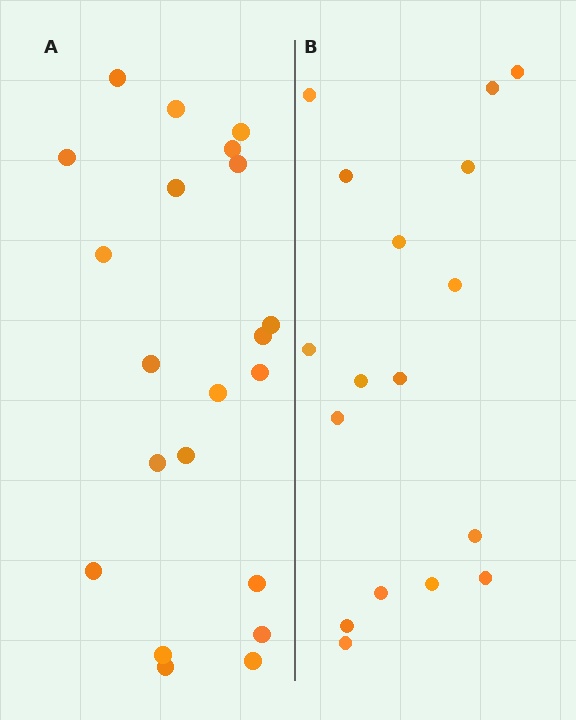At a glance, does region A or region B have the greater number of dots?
Region A (the left region) has more dots.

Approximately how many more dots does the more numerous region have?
Region A has about 4 more dots than region B.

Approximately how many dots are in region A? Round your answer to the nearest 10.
About 20 dots. (The exact count is 21, which rounds to 20.)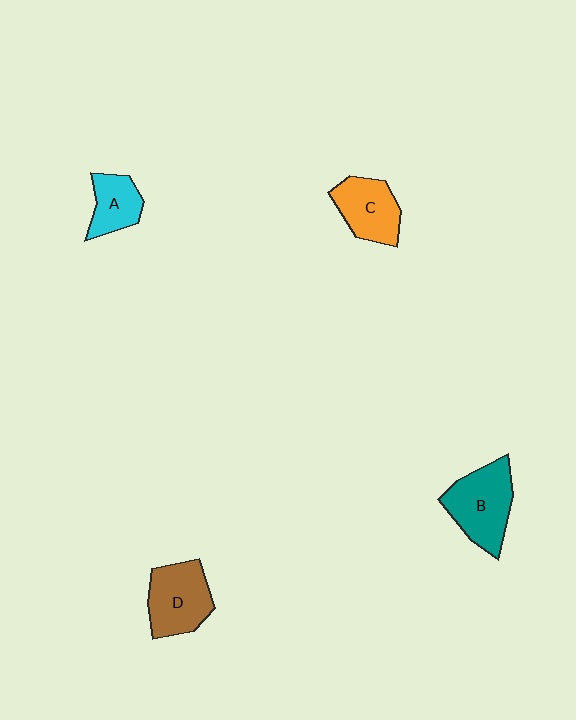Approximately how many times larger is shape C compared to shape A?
Approximately 1.3 times.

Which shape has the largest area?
Shape B (teal).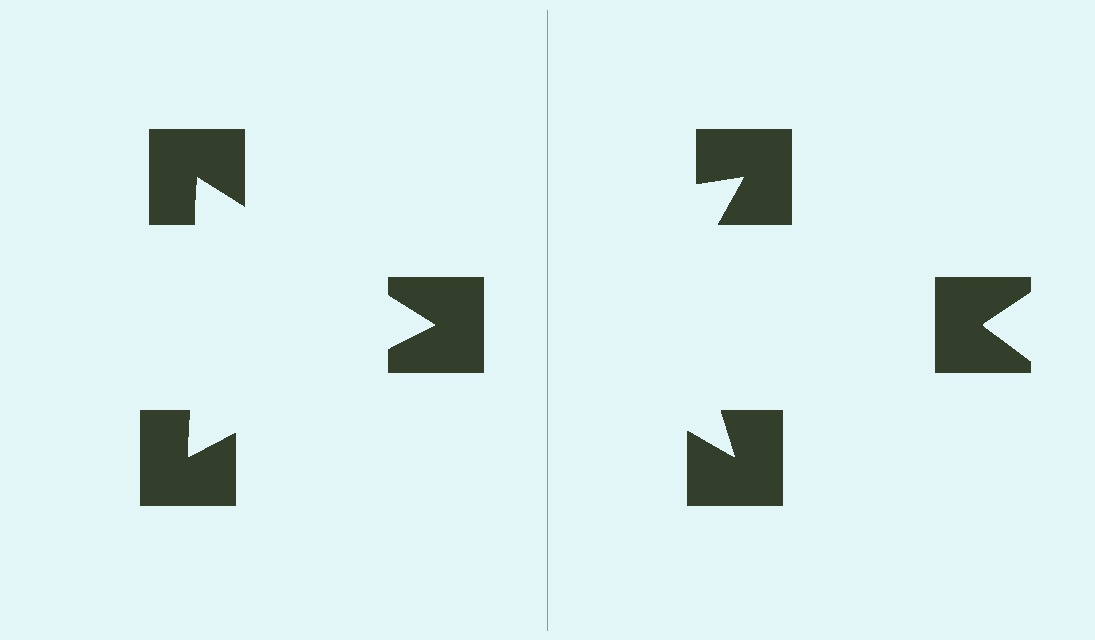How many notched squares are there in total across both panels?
6 — 3 on each side.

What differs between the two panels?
The notched squares are positioned identically on both sides; only the wedge orientations differ. On the left they align to a triangle; on the right they are misaligned.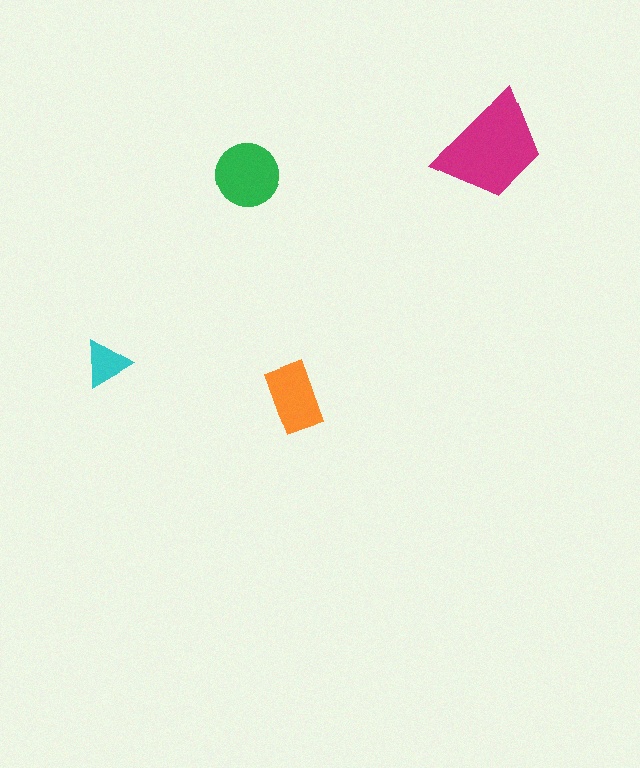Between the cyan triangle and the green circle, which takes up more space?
The green circle.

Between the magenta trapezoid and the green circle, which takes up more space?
The magenta trapezoid.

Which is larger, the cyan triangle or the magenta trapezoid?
The magenta trapezoid.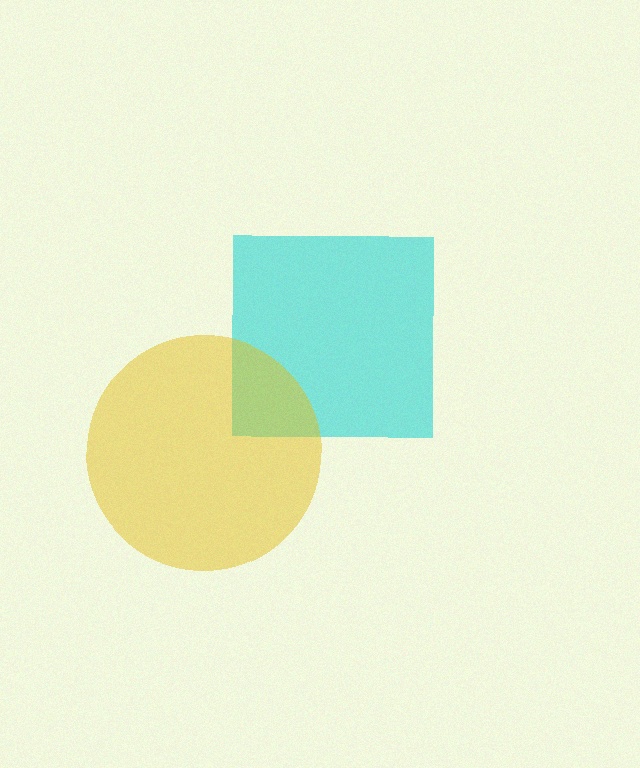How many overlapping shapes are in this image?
There are 2 overlapping shapes in the image.